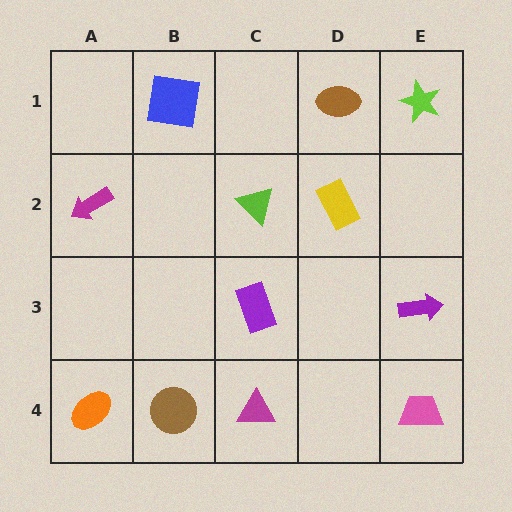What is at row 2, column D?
A yellow rectangle.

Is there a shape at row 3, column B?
No, that cell is empty.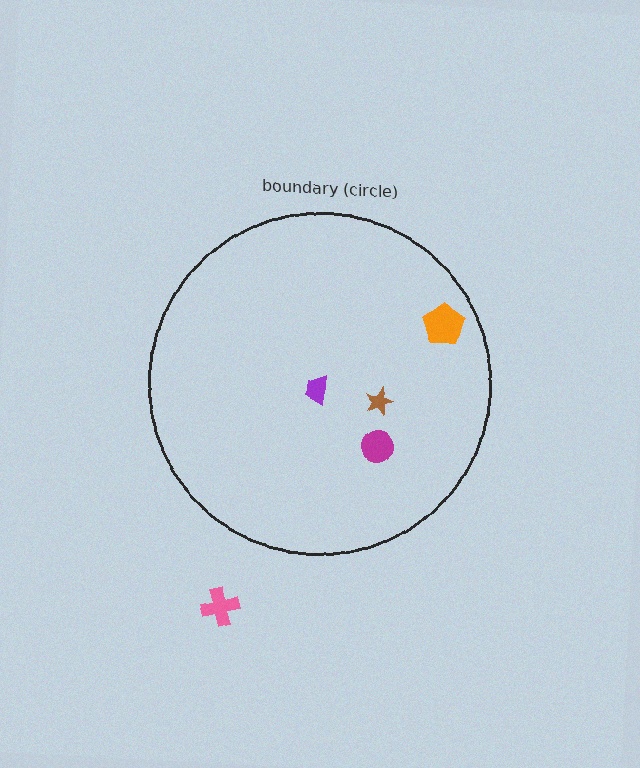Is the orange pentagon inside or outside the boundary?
Inside.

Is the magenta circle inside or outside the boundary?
Inside.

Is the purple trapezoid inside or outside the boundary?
Inside.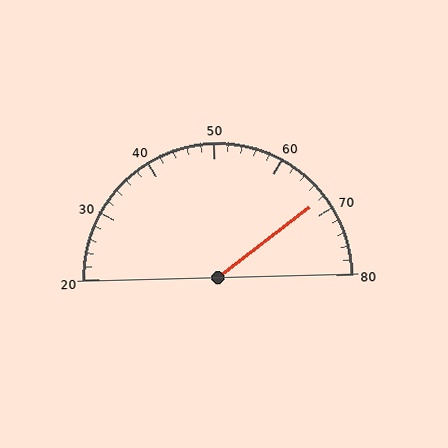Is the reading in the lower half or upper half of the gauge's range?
The reading is in the upper half of the range (20 to 80).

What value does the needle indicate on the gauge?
The needle indicates approximately 68.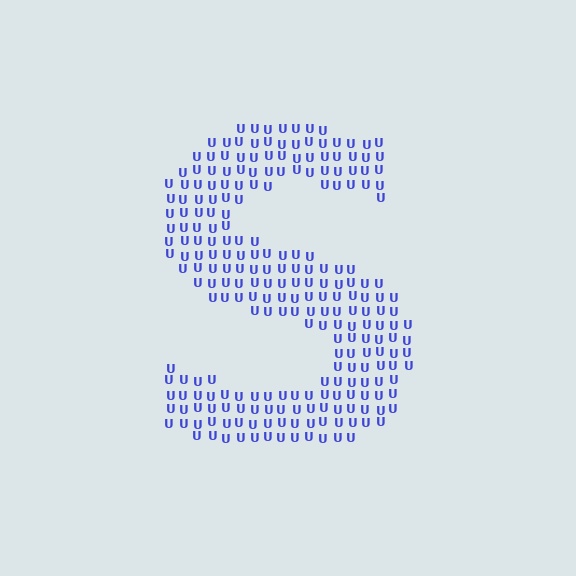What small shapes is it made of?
It is made of small letter U's.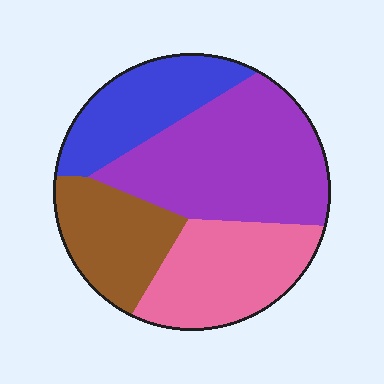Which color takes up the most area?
Purple, at roughly 40%.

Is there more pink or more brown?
Pink.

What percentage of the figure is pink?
Pink takes up about one quarter (1/4) of the figure.